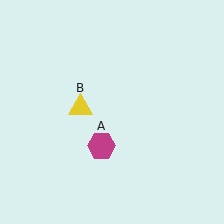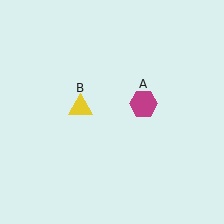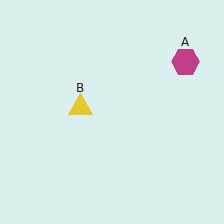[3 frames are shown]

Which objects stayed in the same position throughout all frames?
Yellow triangle (object B) remained stationary.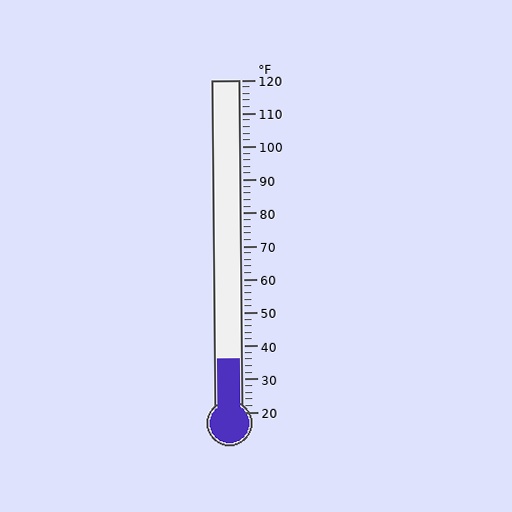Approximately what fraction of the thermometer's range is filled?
The thermometer is filled to approximately 15% of its range.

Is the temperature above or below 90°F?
The temperature is below 90°F.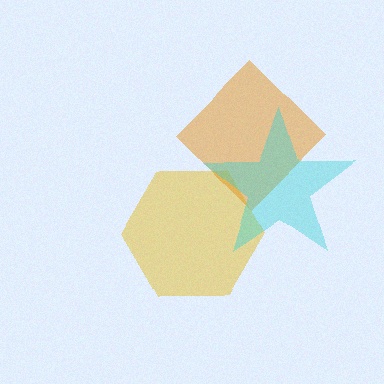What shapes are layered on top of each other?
The layered shapes are: a yellow hexagon, an orange diamond, a cyan star.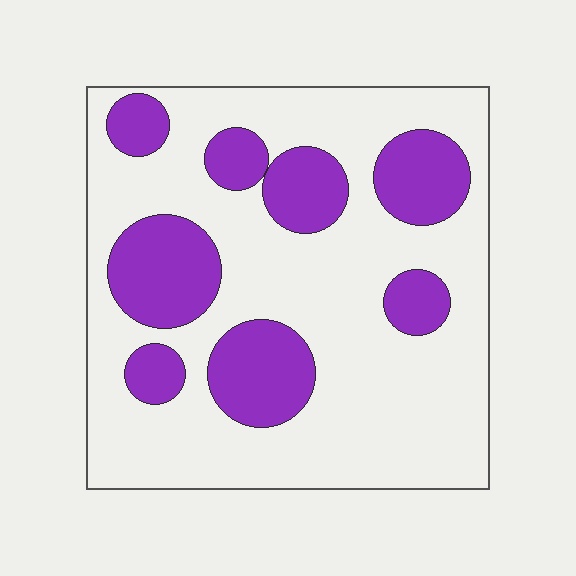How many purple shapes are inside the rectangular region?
8.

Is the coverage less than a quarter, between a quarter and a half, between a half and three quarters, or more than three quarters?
Between a quarter and a half.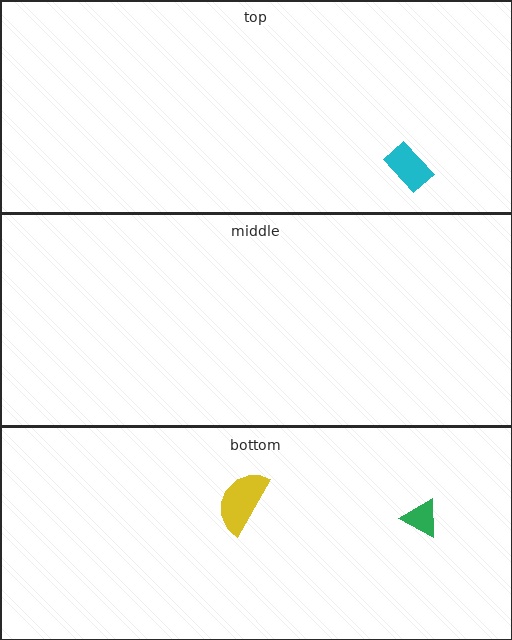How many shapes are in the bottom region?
2.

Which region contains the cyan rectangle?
The top region.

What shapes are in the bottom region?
The green triangle, the yellow semicircle.